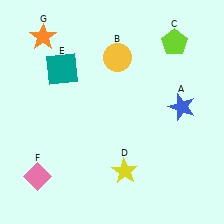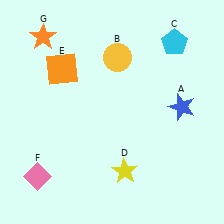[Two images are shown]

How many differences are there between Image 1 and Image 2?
There are 2 differences between the two images.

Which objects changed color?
C changed from lime to cyan. E changed from teal to orange.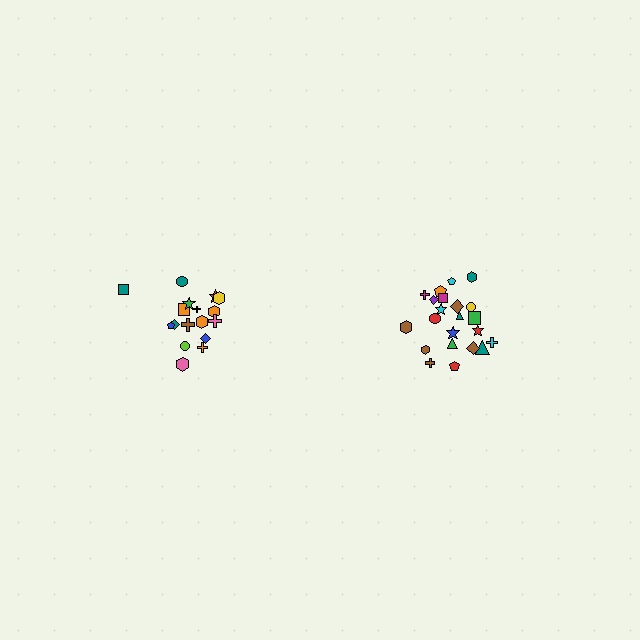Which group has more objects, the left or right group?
The right group.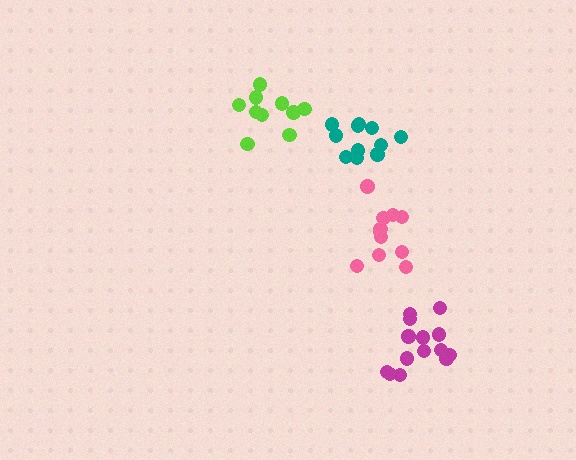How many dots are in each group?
Group 1: 14 dots, Group 2: 11 dots, Group 3: 11 dots, Group 4: 10 dots (46 total).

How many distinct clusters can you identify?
There are 4 distinct clusters.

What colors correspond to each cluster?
The clusters are colored: magenta, teal, pink, lime.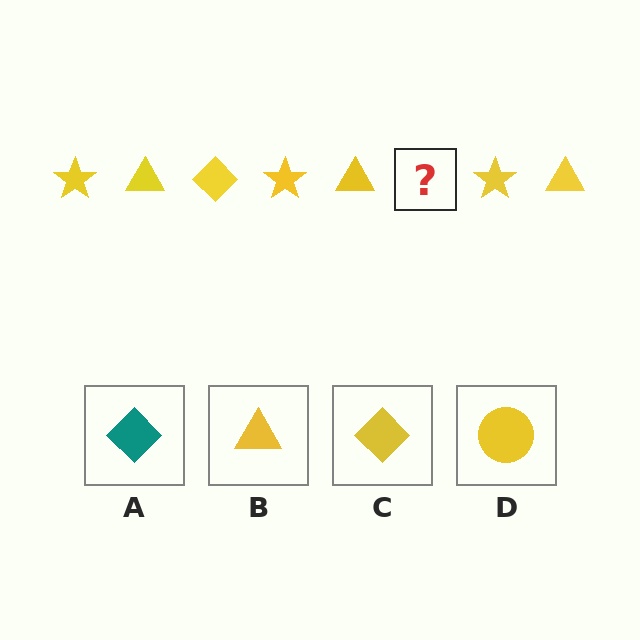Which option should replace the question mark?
Option C.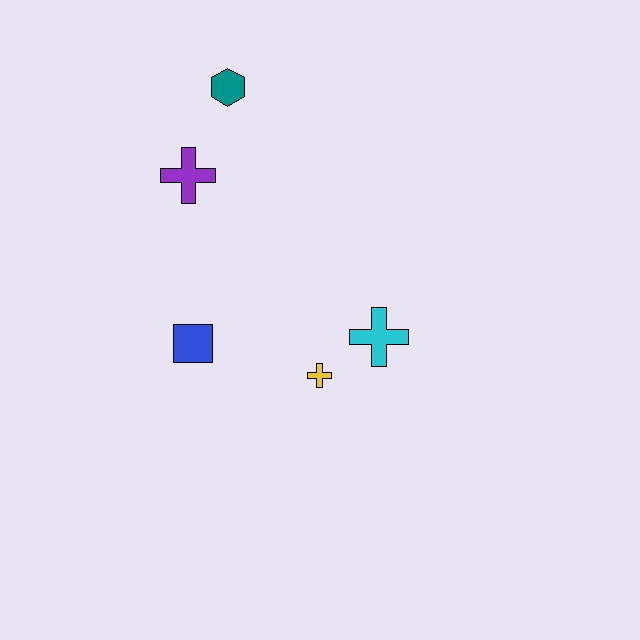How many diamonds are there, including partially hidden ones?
There are no diamonds.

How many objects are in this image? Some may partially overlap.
There are 5 objects.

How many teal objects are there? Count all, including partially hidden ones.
There is 1 teal object.